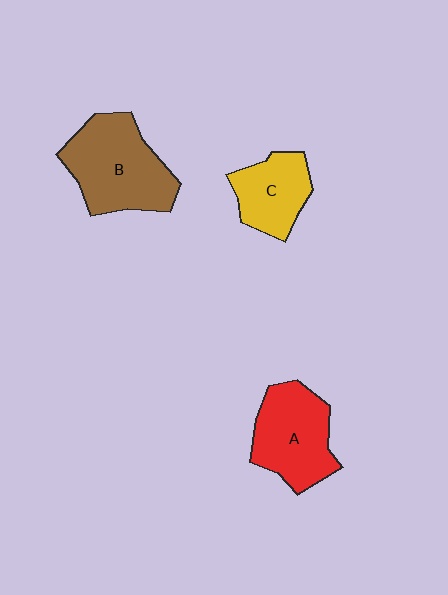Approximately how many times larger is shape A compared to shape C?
Approximately 1.4 times.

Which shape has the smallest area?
Shape C (yellow).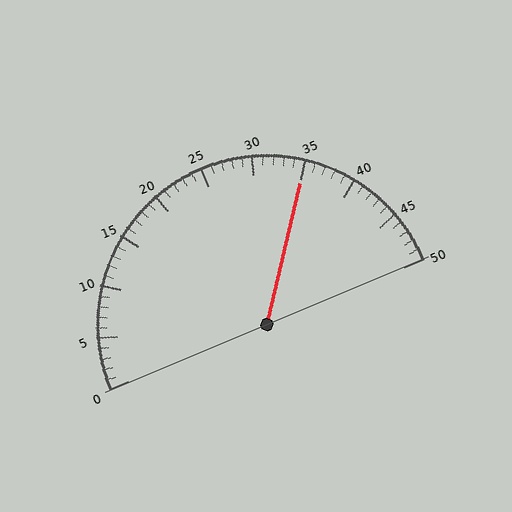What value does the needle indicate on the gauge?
The needle indicates approximately 35.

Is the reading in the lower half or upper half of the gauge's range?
The reading is in the upper half of the range (0 to 50).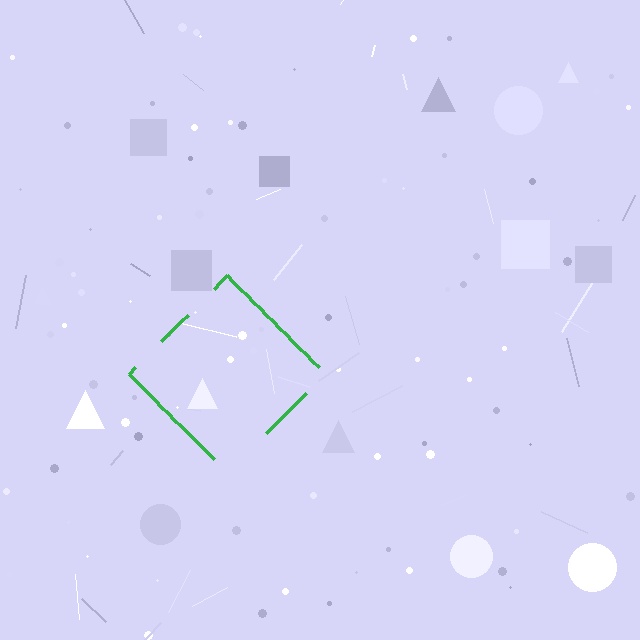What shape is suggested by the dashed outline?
The dashed outline suggests a diamond.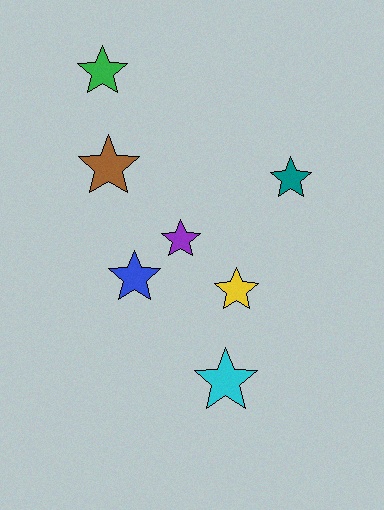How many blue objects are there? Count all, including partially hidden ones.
There is 1 blue object.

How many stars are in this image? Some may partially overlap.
There are 7 stars.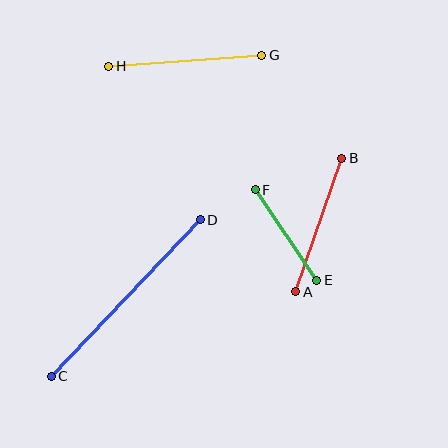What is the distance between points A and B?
The distance is approximately 141 pixels.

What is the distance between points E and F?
The distance is approximately 109 pixels.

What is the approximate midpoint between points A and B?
The midpoint is at approximately (319, 225) pixels.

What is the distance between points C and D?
The distance is approximately 216 pixels.